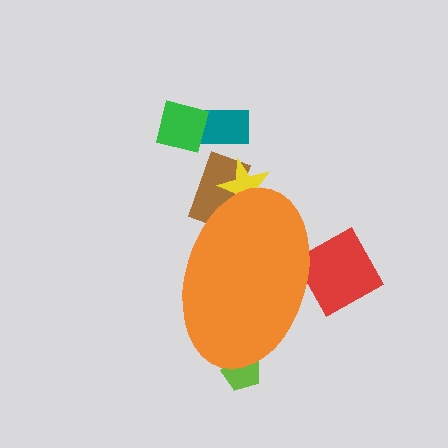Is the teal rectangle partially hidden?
No, the teal rectangle is fully visible.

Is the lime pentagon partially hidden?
Yes, the lime pentagon is partially hidden behind the orange ellipse.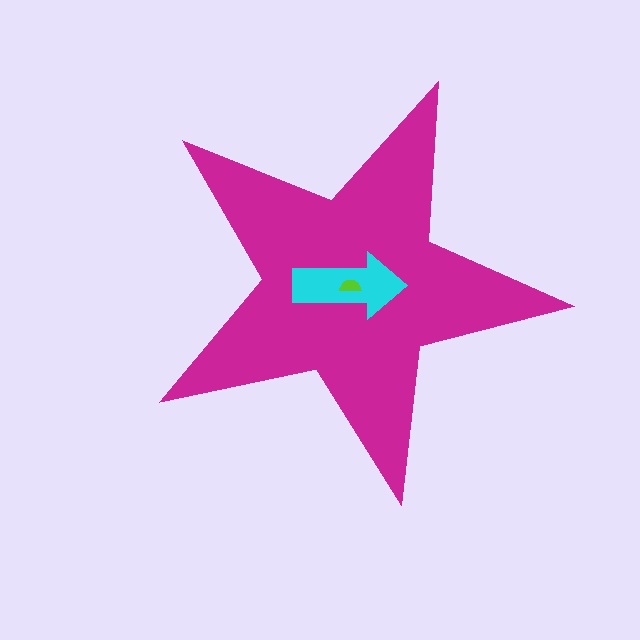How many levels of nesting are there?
3.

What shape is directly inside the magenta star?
The cyan arrow.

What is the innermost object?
The lime semicircle.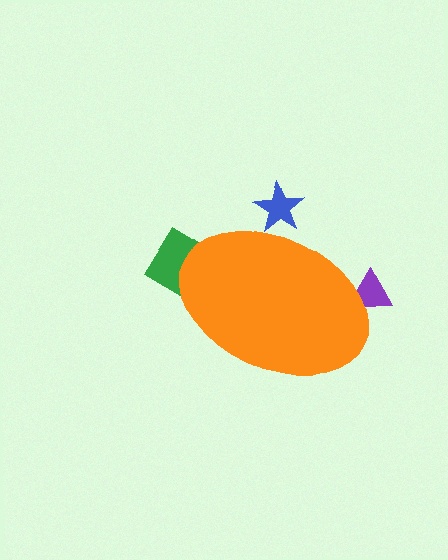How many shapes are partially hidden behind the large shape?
3 shapes are partially hidden.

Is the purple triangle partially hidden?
Yes, the purple triangle is partially hidden behind the orange ellipse.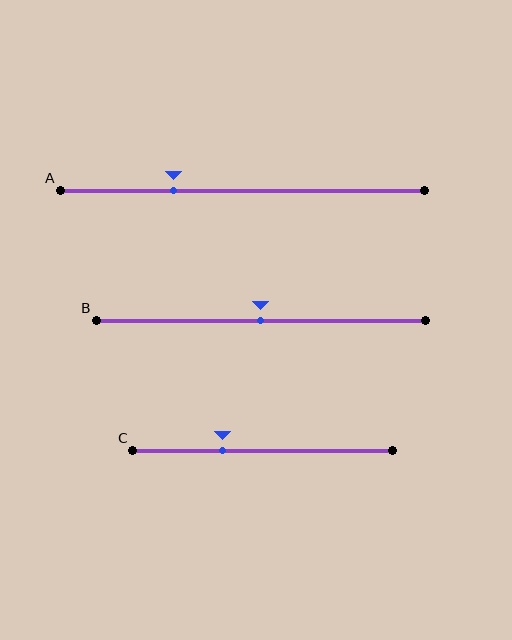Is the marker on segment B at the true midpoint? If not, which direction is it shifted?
Yes, the marker on segment B is at the true midpoint.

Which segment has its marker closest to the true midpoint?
Segment B has its marker closest to the true midpoint.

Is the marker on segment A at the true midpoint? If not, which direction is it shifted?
No, the marker on segment A is shifted to the left by about 19% of the segment length.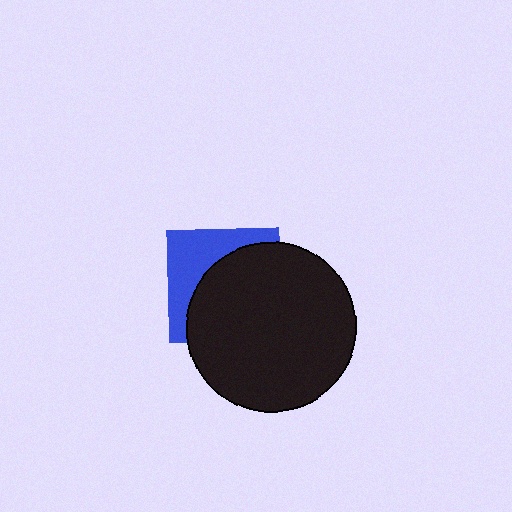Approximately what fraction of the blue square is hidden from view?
Roughly 62% of the blue square is hidden behind the black circle.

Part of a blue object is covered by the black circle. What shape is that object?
It is a square.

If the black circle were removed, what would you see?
You would see the complete blue square.